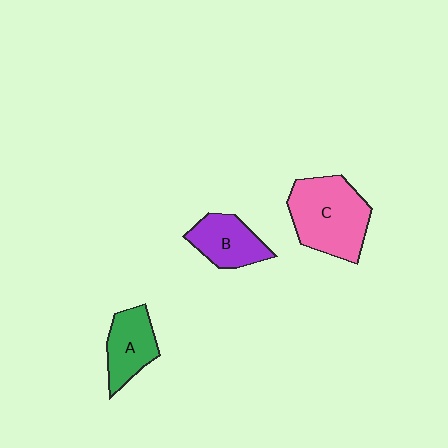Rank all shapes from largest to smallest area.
From largest to smallest: C (pink), A (green), B (purple).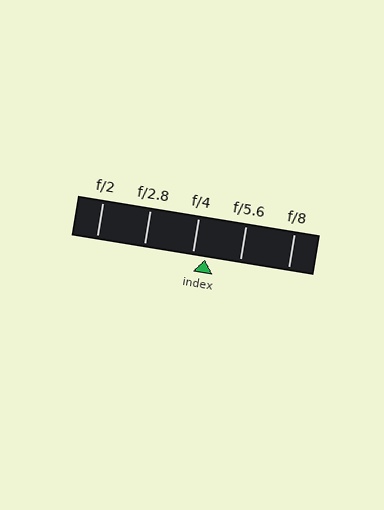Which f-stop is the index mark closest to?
The index mark is closest to f/4.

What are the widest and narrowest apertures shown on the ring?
The widest aperture shown is f/2 and the narrowest is f/8.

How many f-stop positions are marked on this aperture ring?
There are 5 f-stop positions marked.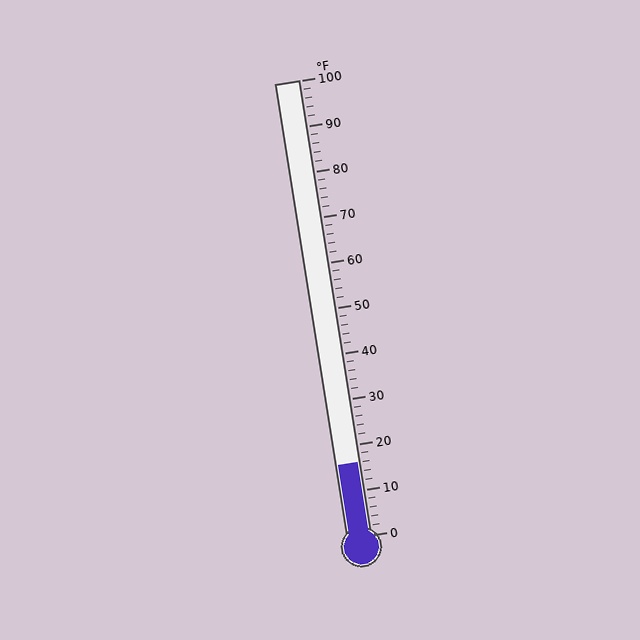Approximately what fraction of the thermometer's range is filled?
The thermometer is filled to approximately 15% of its range.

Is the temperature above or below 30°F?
The temperature is below 30°F.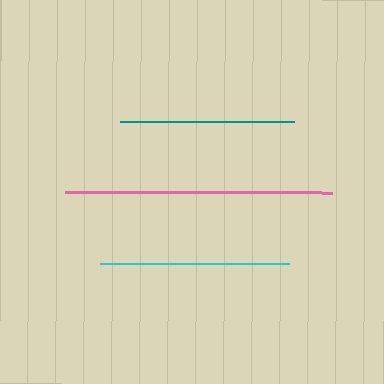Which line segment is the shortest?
The teal line is the shortest at approximately 174 pixels.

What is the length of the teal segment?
The teal segment is approximately 174 pixels long.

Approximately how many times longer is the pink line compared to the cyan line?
The pink line is approximately 1.4 times the length of the cyan line.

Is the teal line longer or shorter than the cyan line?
The cyan line is longer than the teal line.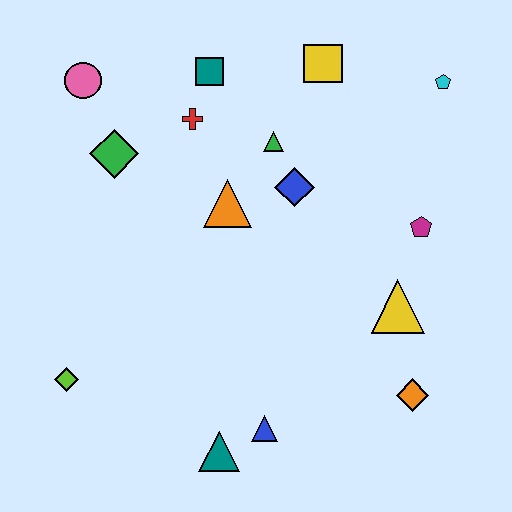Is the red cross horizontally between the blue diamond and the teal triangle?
No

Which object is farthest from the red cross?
The orange diamond is farthest from the red cross.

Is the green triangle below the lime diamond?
No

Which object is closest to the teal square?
The red cross is closest to the teal square.